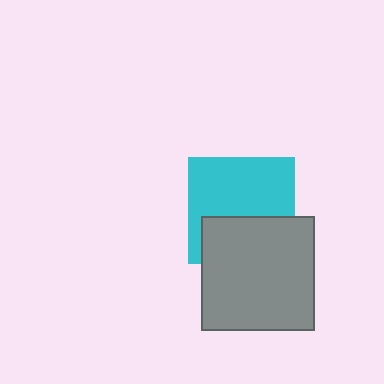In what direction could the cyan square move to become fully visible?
The cyan square could move up. That would shift it out from behind the gray square entirely.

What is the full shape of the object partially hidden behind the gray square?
The partially hidden object is a cyan square.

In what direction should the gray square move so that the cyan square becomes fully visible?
The gray square should move down. That is the shortest direction to clear the overlap and leave the cyan square fully visible.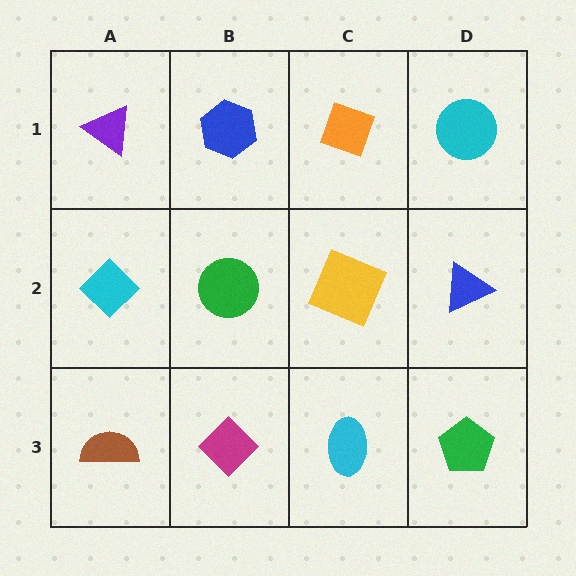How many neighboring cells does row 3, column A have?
2.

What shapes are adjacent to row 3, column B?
A green circle (row 2, column B), a brown semicircle (row 3, column A), a cyan ellipse (row 3, column C).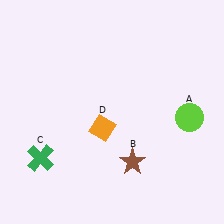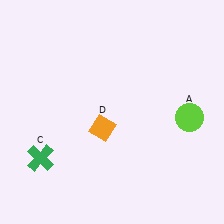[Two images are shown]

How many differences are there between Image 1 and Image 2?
There is 1 difference between the two images.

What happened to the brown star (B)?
The brown star (B) was removed in Image 2. It was in the bottom-right area of Image 1.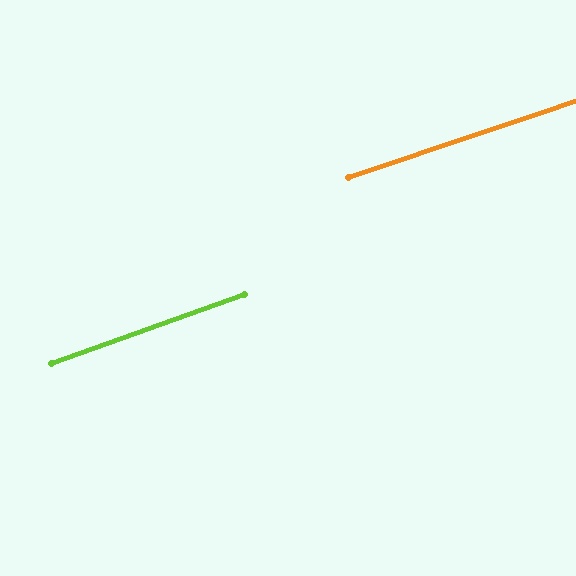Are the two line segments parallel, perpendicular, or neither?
Parallel — their directions differ by only 0.9°.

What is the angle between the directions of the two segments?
Approximately 1 degree.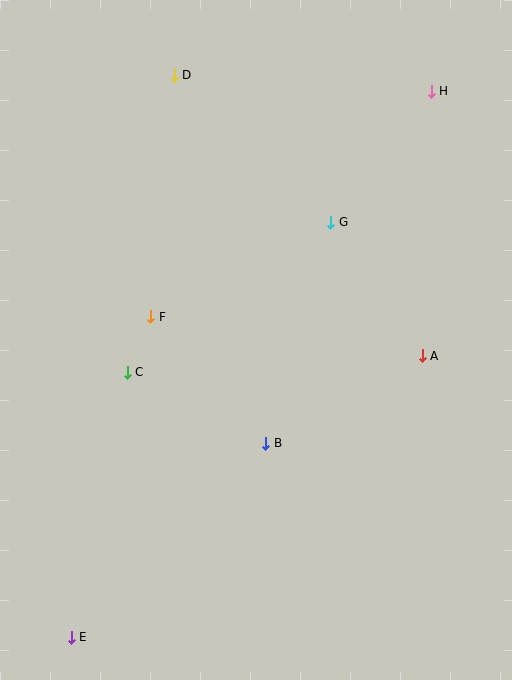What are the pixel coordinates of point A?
Point A is at (422, 356).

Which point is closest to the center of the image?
Point B at (266, 443) is closest to the center.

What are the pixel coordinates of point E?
Point E is at (71, 637).